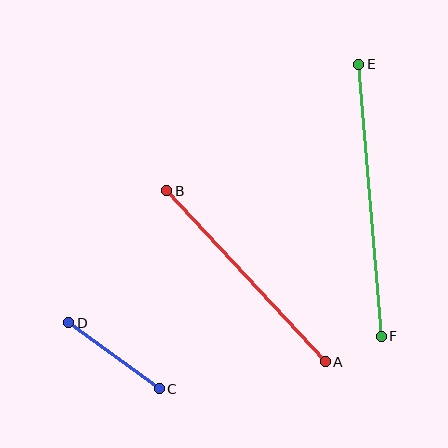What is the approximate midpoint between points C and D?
The midpoint is at approximately (114, 356) pixels.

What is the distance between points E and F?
The distance is approximately 273 pixels.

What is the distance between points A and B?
The distance is approximately 233 pixels.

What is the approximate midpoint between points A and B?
The midpoint is at approximately (246, 276) pixels.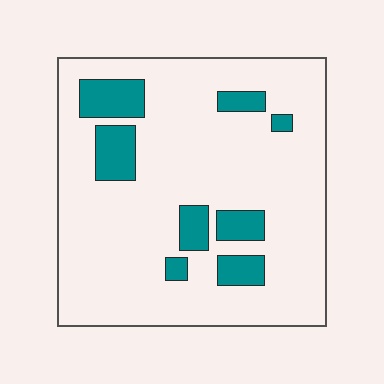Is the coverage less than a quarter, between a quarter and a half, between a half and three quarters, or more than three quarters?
Less than a quarter.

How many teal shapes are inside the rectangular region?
8.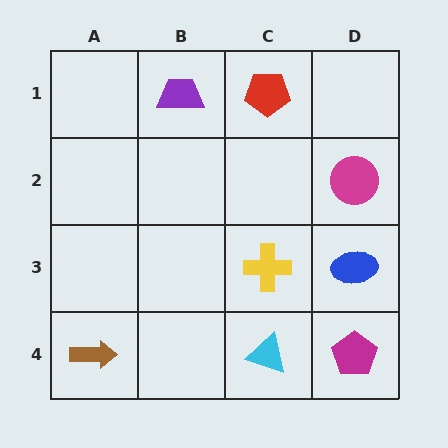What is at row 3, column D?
A blue ellipse.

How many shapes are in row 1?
2 shapes.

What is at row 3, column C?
A yellow cross.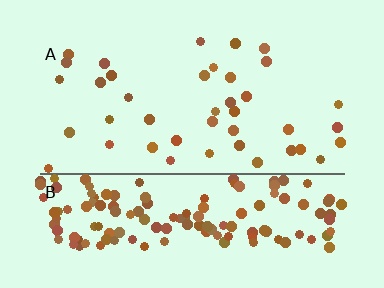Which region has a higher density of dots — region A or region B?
B (the bottom).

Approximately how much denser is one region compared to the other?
Approximately 4.4× — region B over region A.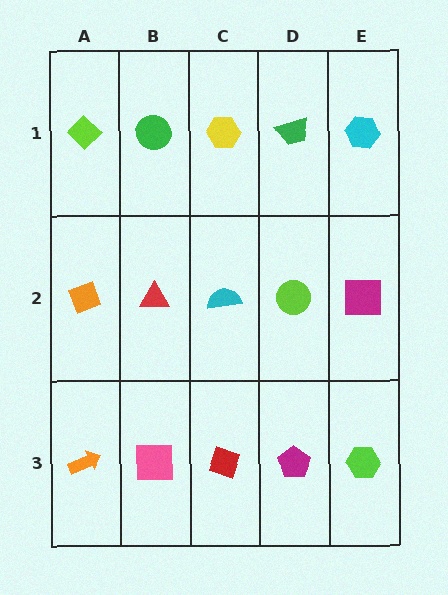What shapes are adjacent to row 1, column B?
A red triangle (row 2, column B), a lime diamond (row 1, column A), a yellow hexagon (row 1, column C).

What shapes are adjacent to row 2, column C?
A yellow hexagon (row 1, column C), a red diamond (row 3, column C), a red triangle (row 2, column B), a lime circle (row 2, column D).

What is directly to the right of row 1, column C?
A green trapezoid.